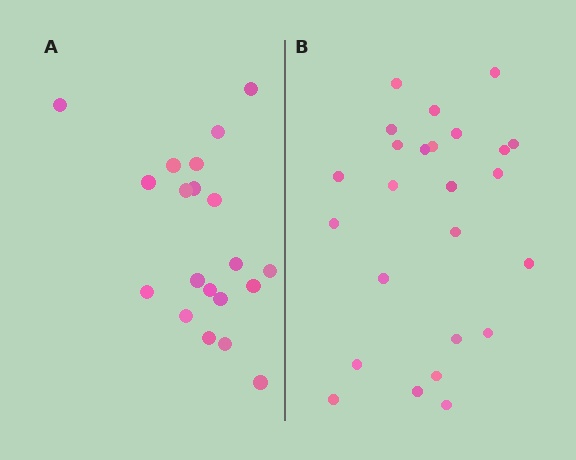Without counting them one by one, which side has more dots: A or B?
Region B (the right region) has more dots.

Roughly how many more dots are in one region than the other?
Region B has about 5 more dots than region A.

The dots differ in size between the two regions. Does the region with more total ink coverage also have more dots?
No. Region A has more total ink coverage because its dots are larger, but region B actually contains more individual dots. Total area can be misleading — the number of items is what matters here.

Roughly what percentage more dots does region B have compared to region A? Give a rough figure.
About 25% more.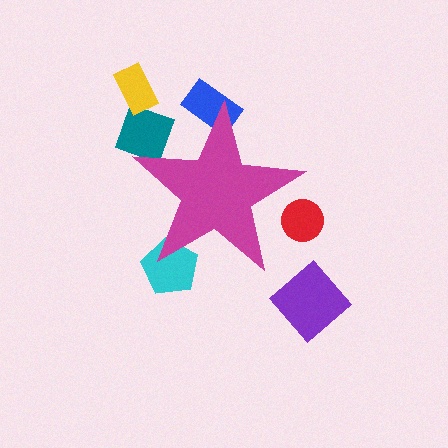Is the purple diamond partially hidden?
No, the purple diamond is fully visible.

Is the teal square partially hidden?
Yes, the teal square is partially hidden behind the magenta star.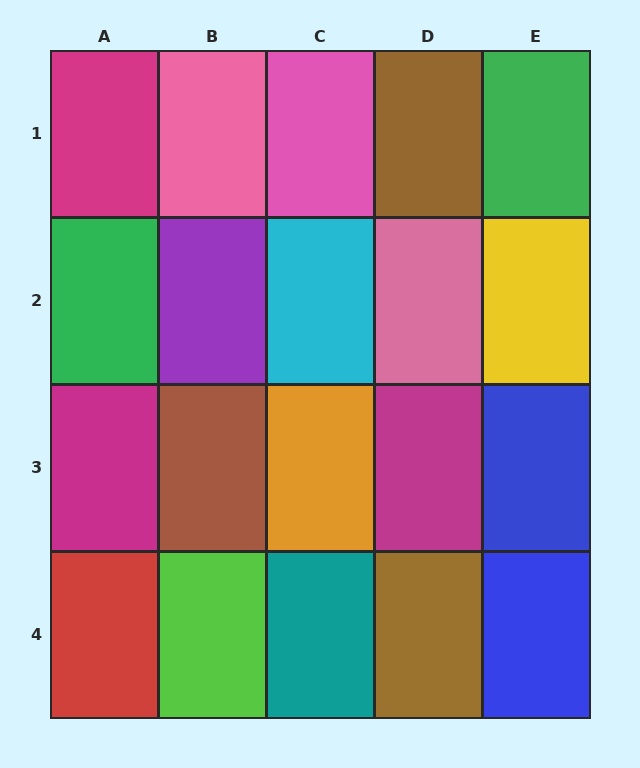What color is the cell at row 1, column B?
Pink.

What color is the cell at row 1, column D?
Brown.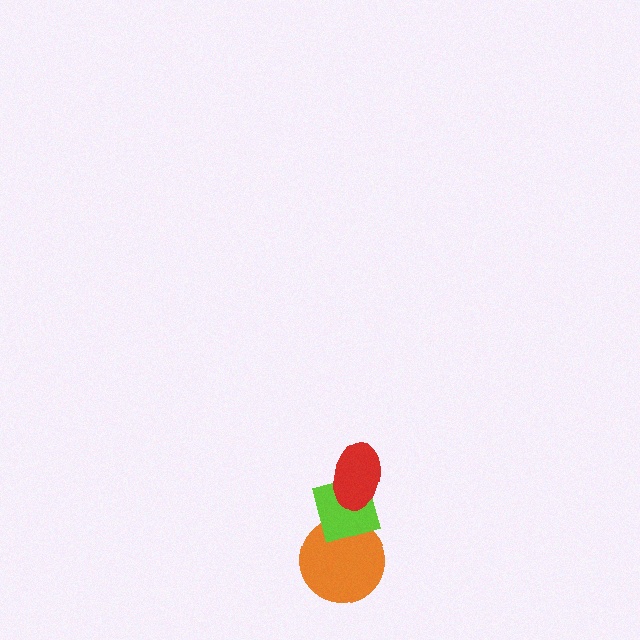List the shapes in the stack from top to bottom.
From top to bottom: the red ellipse, the lime square, the orange circle.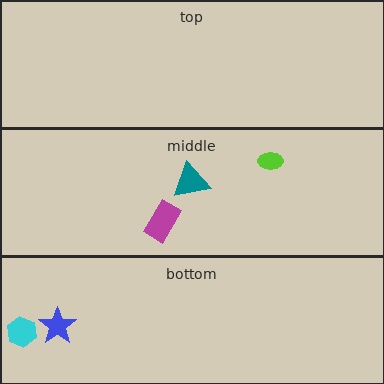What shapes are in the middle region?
The teal triangle, the lime ellipse, the magenta rectangle.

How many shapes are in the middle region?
3.